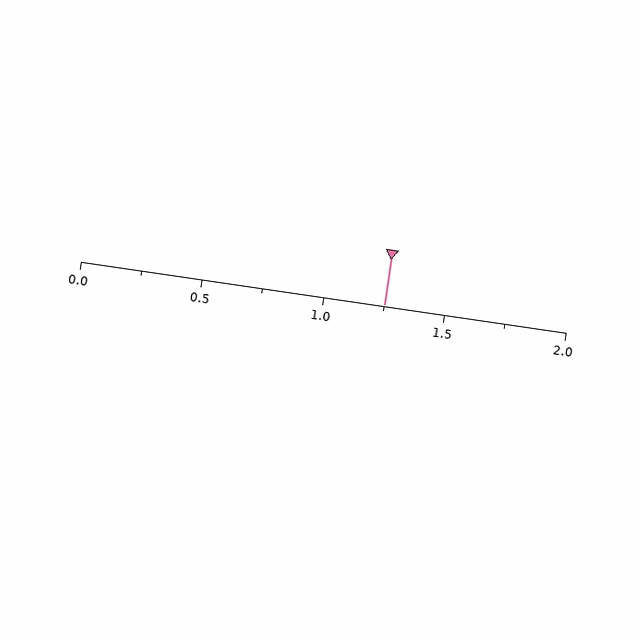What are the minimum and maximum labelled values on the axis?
The axis runs from 0.0 to 2.0.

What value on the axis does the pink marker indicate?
The marker indicates approximately 1.25.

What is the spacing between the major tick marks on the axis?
The major ticks are spaced 0.5 apart.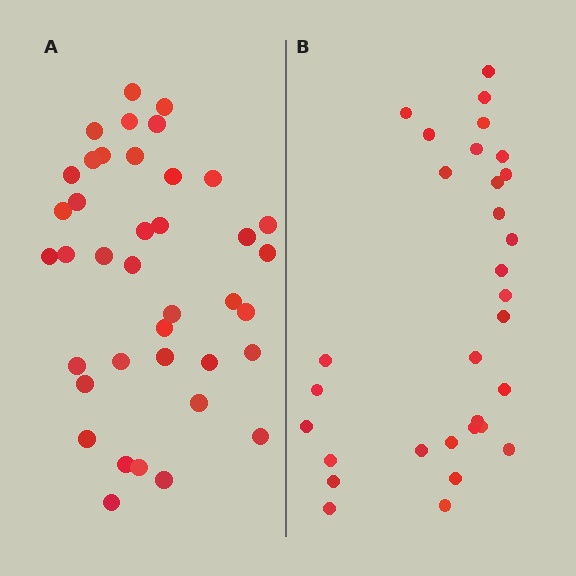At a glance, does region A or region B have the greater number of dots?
Region A (the left region) has more dots.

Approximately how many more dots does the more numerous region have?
Region A has roughly 8 or so more dots than region B.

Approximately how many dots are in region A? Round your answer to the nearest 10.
About 40 dots. (The exact count is 39, which rounds to 40.)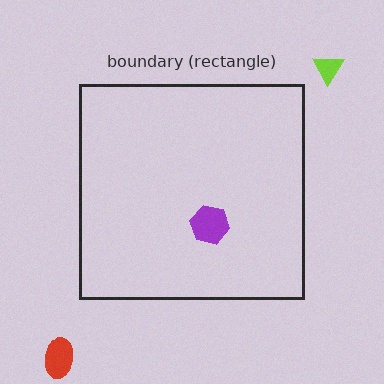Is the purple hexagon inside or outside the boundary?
Inside.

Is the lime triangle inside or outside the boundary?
Outside.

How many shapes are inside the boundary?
1 inside, 2 outside.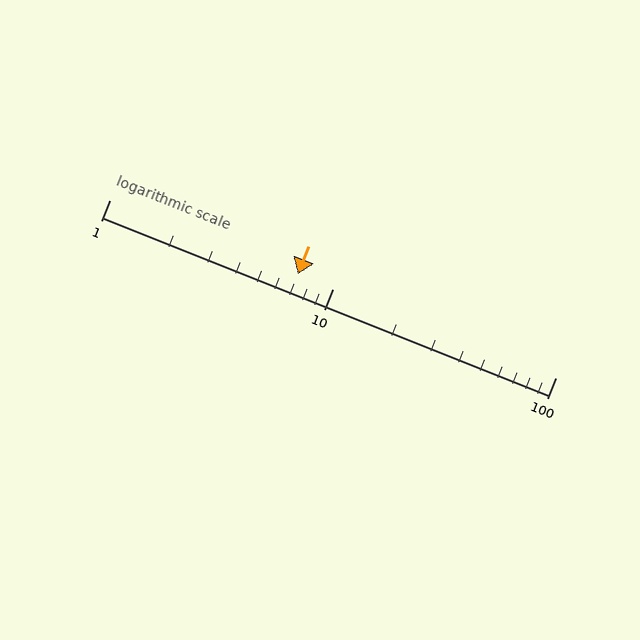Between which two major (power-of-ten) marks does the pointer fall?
The pointer is between 1 and 10.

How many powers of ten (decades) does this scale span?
The scale spans 2 decades, from 1 to 100.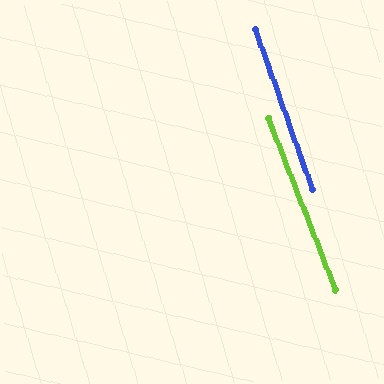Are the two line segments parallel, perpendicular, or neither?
Parallel — their directions differ by only 1.9°.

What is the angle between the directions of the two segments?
Approximately 2 degrees.